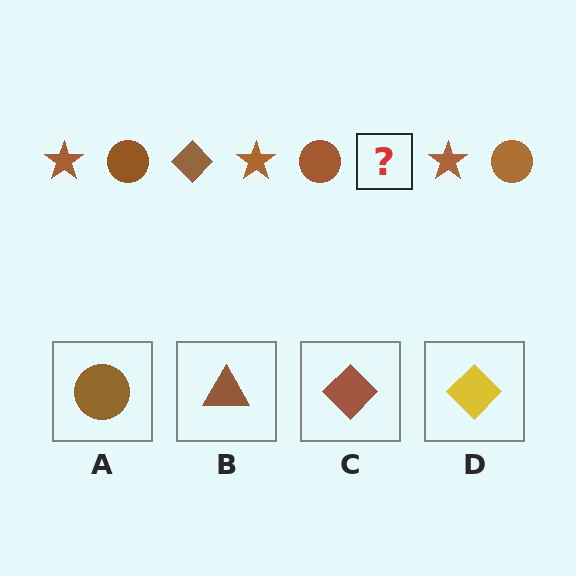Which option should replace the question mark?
Option C.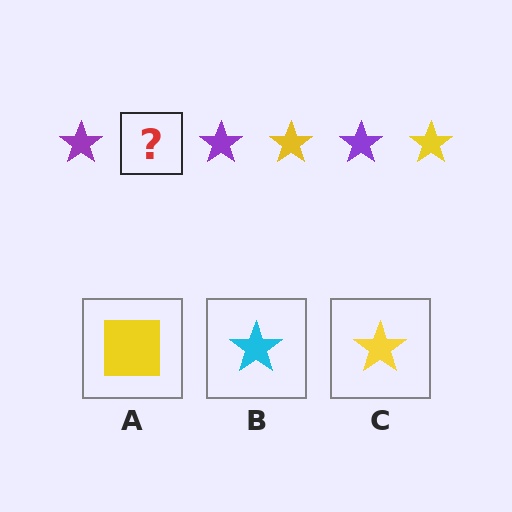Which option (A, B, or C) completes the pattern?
C.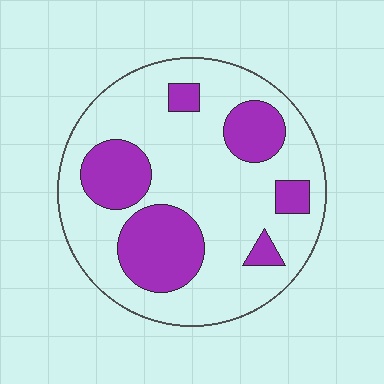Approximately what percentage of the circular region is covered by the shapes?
Approximately 30%.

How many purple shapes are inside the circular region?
6.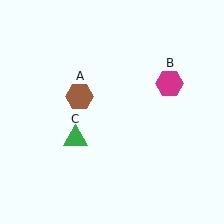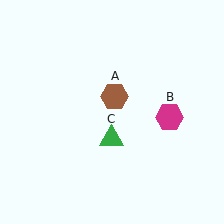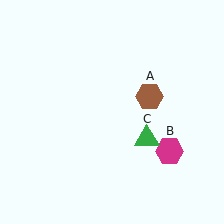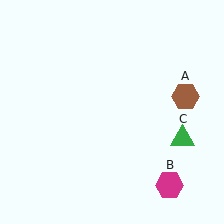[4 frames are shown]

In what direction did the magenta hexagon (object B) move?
The magenta hexagon (object B) moved down.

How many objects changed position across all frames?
3 objects changed position: brown hexagon (object A), magenta hexagon (object B), green triangle (object C).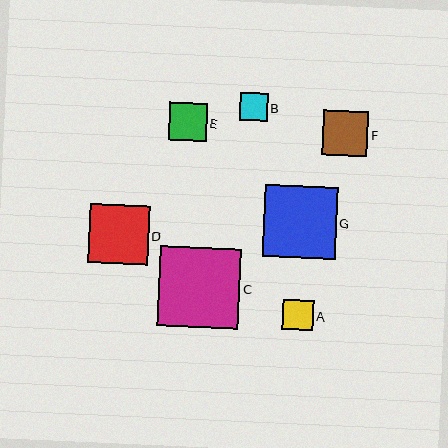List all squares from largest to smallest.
From largest to smallest: C, G, D, F, E, A, B.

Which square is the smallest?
Square B is the smallest with a size of approximately 27 pixels.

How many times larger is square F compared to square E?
Square F is approximately 1.2 times the size of square E.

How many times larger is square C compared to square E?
Square C is approximately 2.2 times the size of square E.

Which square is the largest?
Square C is the largest with a size of approximately 81 pixels.